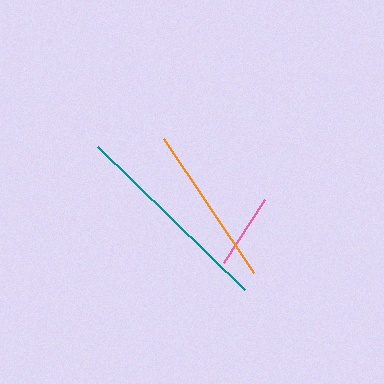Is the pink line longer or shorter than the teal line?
The teal line is longer than the pink line.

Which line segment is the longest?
The teal line is the longest at approximately 204 pixels.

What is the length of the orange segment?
The orange segment is approximately 161 pixels long.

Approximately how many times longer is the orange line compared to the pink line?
The orange line is approximately 2.2 times the length of the pink line.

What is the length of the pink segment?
The pink segment is approximately 74 pixels long.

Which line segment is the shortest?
The pink line is the shortest at approximately 74 pixels.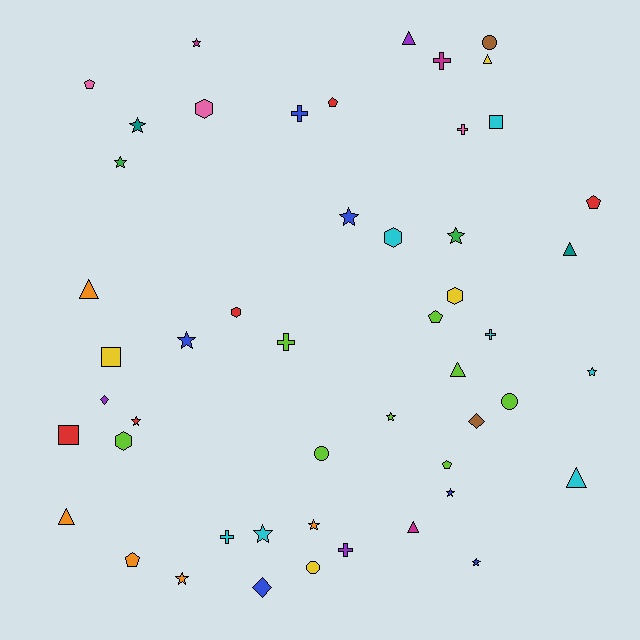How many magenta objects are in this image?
There are 3 magenta objects.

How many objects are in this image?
There are 50 objects.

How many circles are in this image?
There are 4 circles.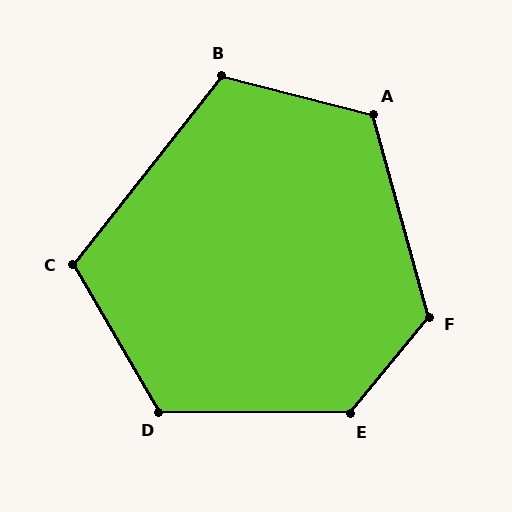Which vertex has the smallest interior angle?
C, at approximately 111 degrees.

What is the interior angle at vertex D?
Approximately 121 degrees (obtuse).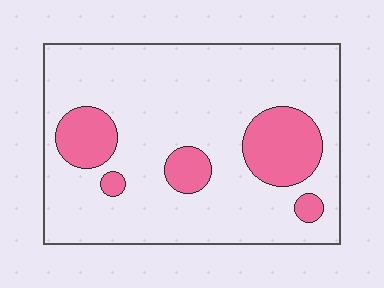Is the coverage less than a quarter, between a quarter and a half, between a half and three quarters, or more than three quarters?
Less than a quarter.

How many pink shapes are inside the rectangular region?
5.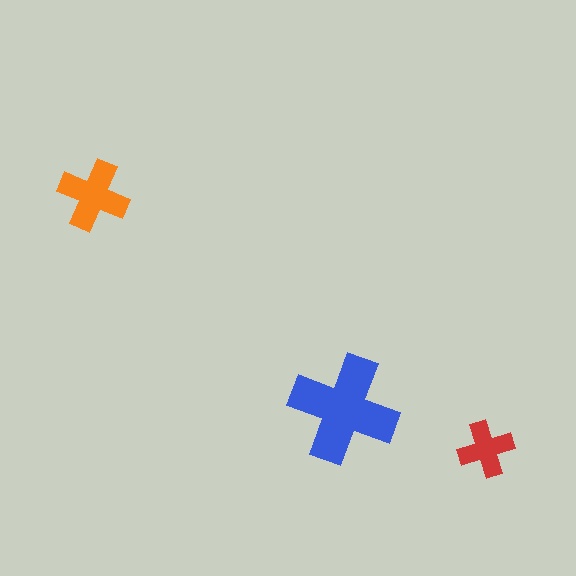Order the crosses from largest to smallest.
the blue one, the orange one, the red one.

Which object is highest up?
The orange cross is topmost.